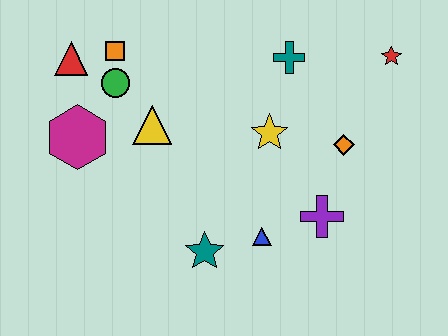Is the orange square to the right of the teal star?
No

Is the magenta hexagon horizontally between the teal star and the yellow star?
No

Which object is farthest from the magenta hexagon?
The red star is farthest from the magenta hexagon.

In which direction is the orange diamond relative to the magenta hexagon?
The orange diamond is to the right of the magenta hexagon.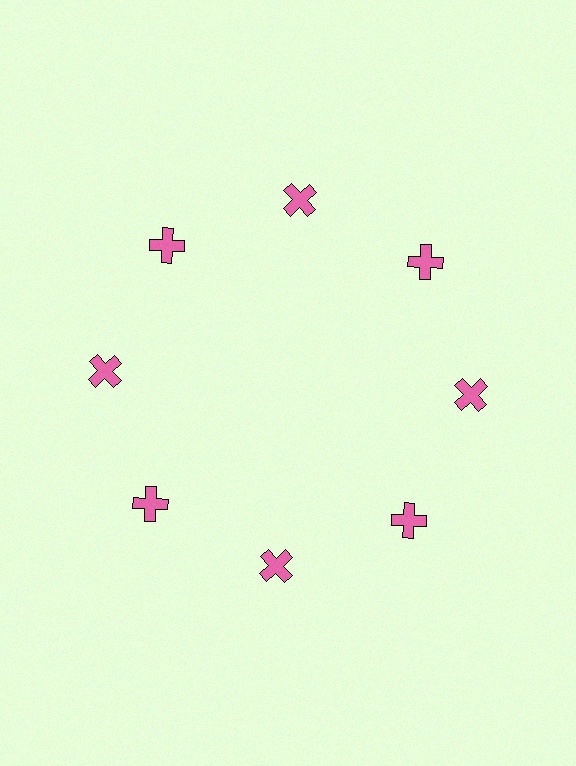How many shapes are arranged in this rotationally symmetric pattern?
There are 8 shapes, arranged in 8 groups of 1.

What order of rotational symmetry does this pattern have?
This pattern has 8-fold rotational symmetry.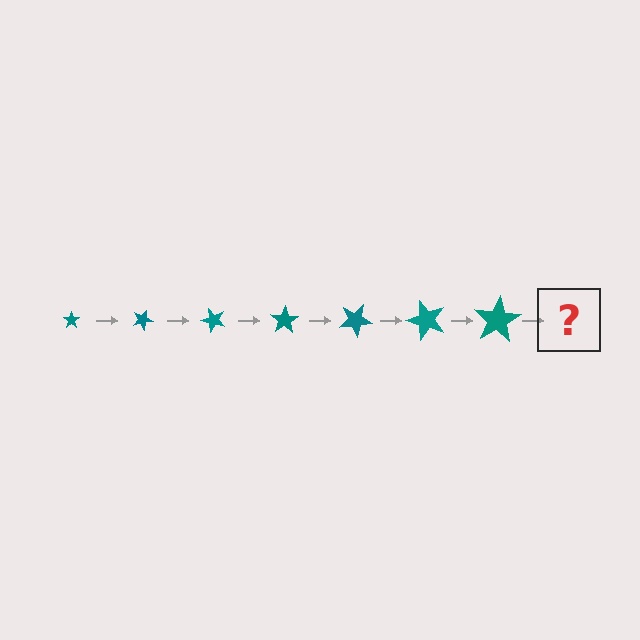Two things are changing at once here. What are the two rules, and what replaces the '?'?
The two rules are that the star grows larger each step and it rotates 25 degrees each step. The '?' should be a star, larger than the previous one and rotated 175 degrees from the start.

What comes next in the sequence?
The next element should be a star, larger than the previous one and rotated 175 degrees from the start.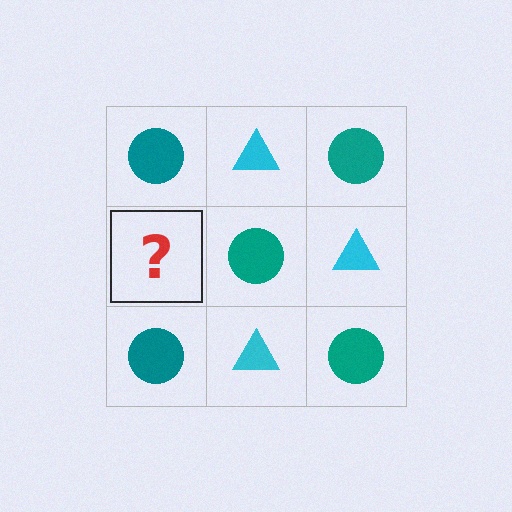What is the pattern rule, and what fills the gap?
The rule is that it alternates teal circle and cyan triangle in a checkerboard pattern. The gap should be filled with a cyan triangle.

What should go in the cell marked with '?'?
The missing cell should contain a cyan triangle.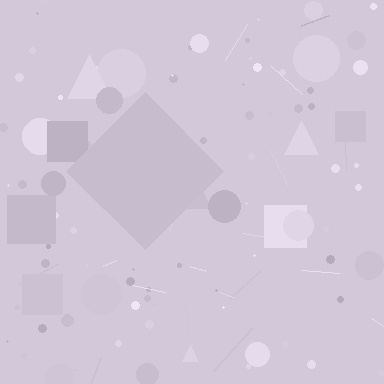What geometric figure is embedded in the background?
A diamond is embedded in the background.